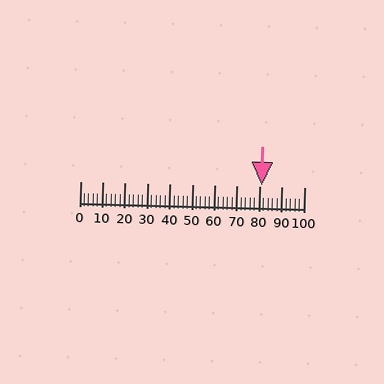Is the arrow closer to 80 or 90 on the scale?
The arrow is closer to 80.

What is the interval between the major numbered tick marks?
The major tick marks are spaced 10 units apart.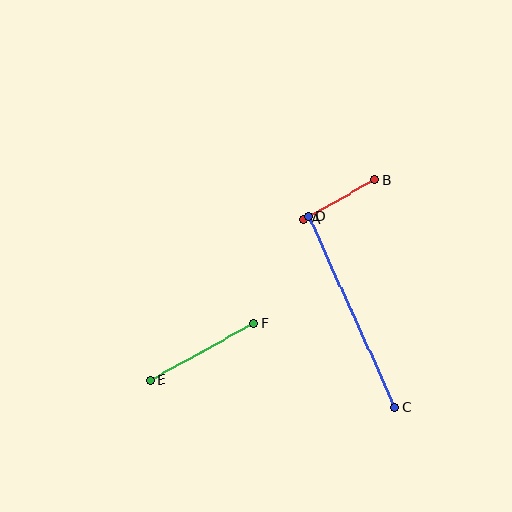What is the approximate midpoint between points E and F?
The midpoint is at approximately (202, 352) pixels.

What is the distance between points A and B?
The distance is approximately 81 pixels.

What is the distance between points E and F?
The distance is approximately 118 pixels.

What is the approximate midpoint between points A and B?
The midpoint is at approximately (340, 200) pixels.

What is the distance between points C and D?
The distance is approximately 210 pixels.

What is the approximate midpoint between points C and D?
The midpoint is at approximately (352, 312) pixels.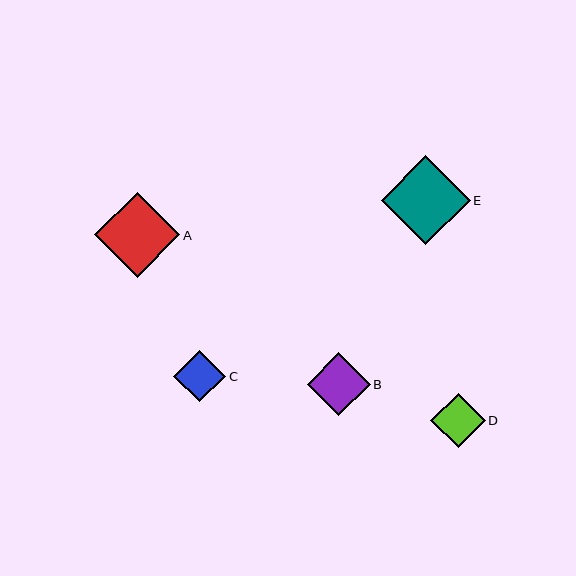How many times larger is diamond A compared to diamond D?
Diamond A is approximately 1.6 times the size of diamond D.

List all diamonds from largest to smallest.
From largest to smallest: E, A, B, D, C.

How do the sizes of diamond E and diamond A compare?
Diamond E and diamond A are approximately the same size.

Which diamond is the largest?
Diamond E is the largest with a size of approximately 89 pixels.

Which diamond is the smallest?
Diamond C is the smallest with a size of approximately 52 pixels.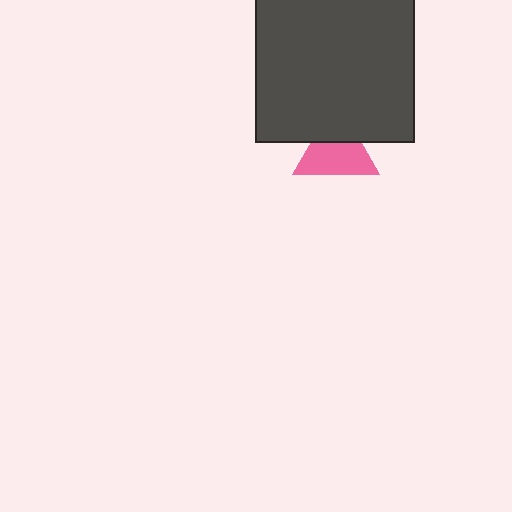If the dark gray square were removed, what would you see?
You would see the complete pink triangle.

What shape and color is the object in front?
The object in front is a dark gray square.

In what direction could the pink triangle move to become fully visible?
The pink triangle could move down. That would shift it out from behind the dark gray square entirely.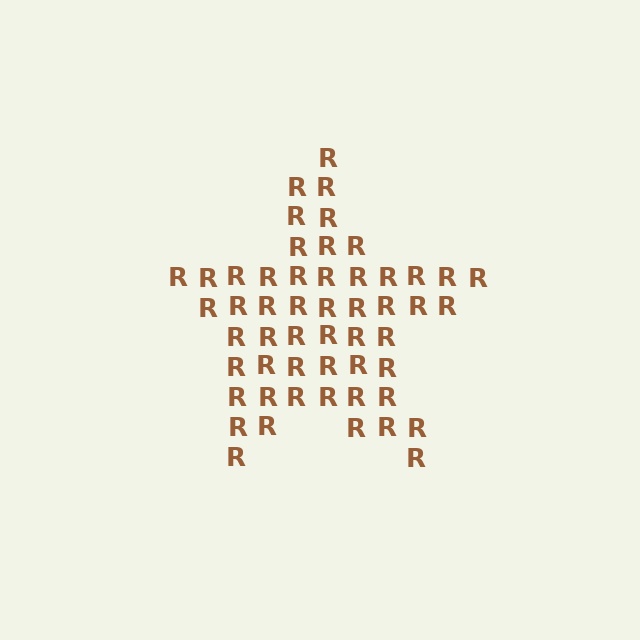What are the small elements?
The small elements are letter R's.